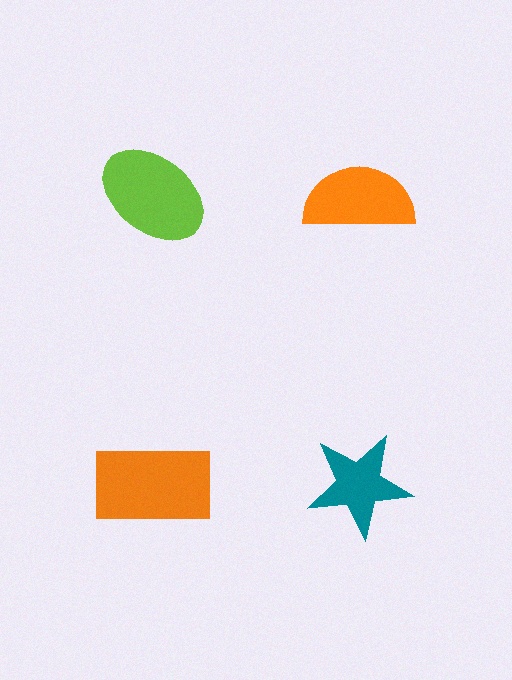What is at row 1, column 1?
A lime ellipse.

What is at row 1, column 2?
An orange semicircle.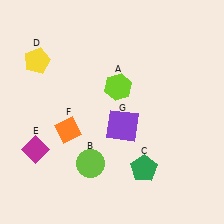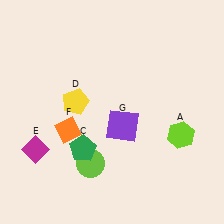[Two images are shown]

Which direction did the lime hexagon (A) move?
The lime hexagon (A) moved right.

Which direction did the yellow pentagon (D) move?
The yellow pentagon (D) moved down.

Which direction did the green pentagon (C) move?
The green pentagon (C) moved left.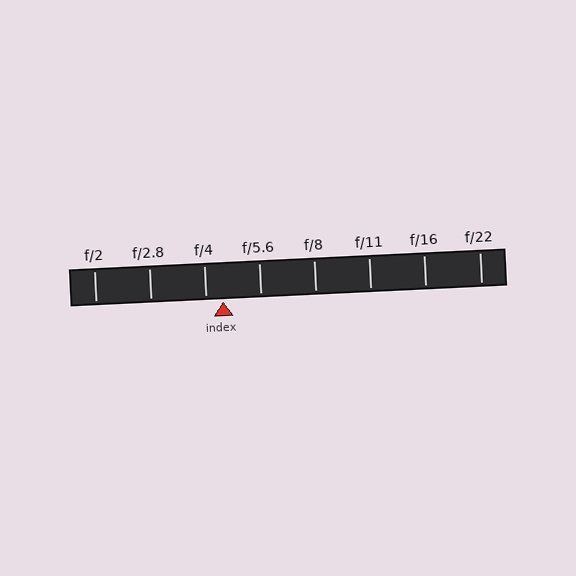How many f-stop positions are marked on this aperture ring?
There are 8 f-stop positions marked.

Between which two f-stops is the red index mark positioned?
The index mark is between f/4 and f/5.6.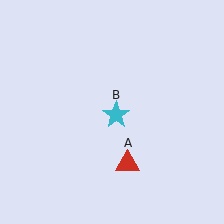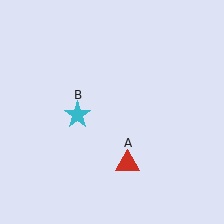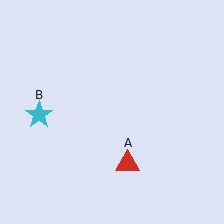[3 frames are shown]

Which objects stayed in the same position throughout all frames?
Red triangle (object A) remained stationary.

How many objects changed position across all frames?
1 object changed position: cyan star (object B).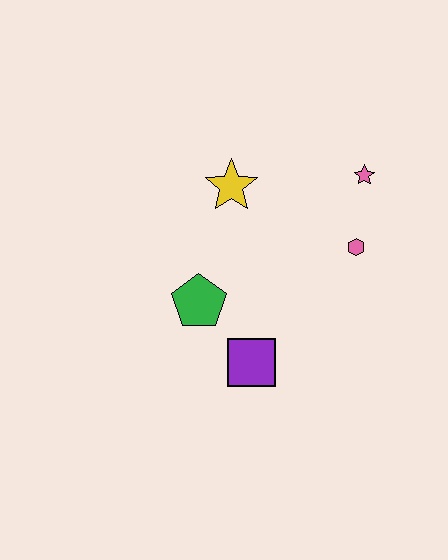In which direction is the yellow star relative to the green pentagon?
The yellow star is above the green pentagon.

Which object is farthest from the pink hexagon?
The green pentagon is farthest from the pink hexagon.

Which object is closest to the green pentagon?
The purple square is closest to the green pentagon.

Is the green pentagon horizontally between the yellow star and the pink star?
No